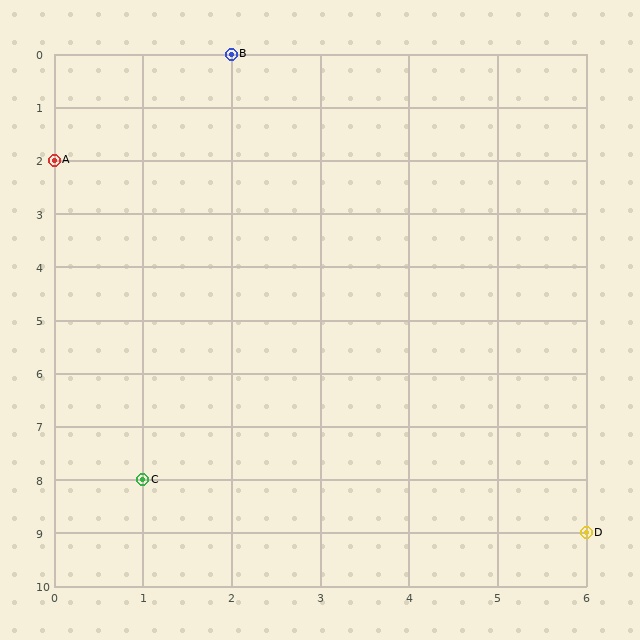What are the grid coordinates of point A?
Point A is at grid coordinates (0, 2).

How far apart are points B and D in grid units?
Points B and D are 4 columns and 9 rows apart (about 9.8 grid units diagonally).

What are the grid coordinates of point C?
Point C is at grid coordinates (1, 8).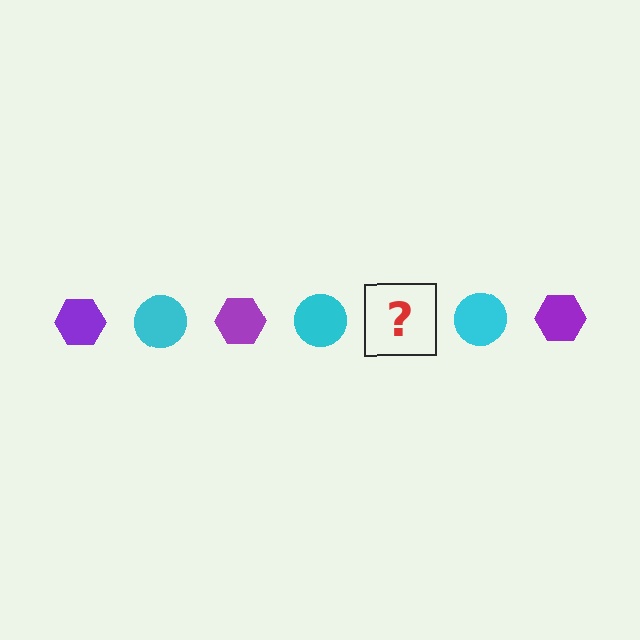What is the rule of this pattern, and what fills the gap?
The rule is that the pattern alternates between purple hexagon and cyan circle. The gap should be filled with a purple hexagon.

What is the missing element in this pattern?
The missing element is a purple hexagon.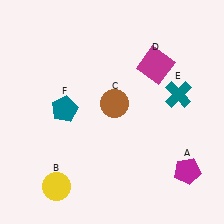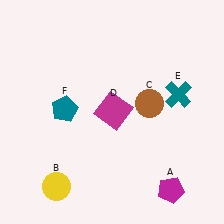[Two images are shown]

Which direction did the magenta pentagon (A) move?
The magenta pentagon (A) moved down.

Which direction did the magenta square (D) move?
The magenta square (D) moved down.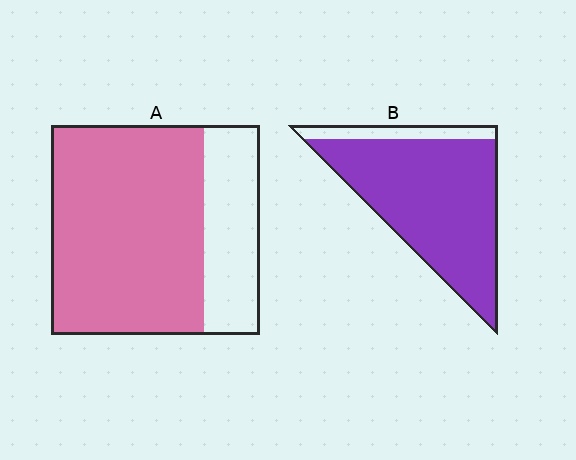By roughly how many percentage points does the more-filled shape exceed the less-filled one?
By roughly 15 percentage points (B over A).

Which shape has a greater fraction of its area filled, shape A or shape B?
Shape B.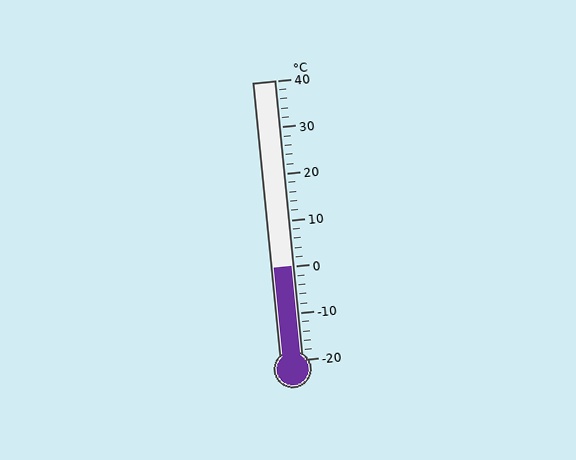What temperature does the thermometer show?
The thermometer shows approximately 0°C.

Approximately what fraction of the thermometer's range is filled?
The thermometer is filled to approximately 35% of its range.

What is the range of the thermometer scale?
The thermometer scale ranges from -20°C to 40°C.